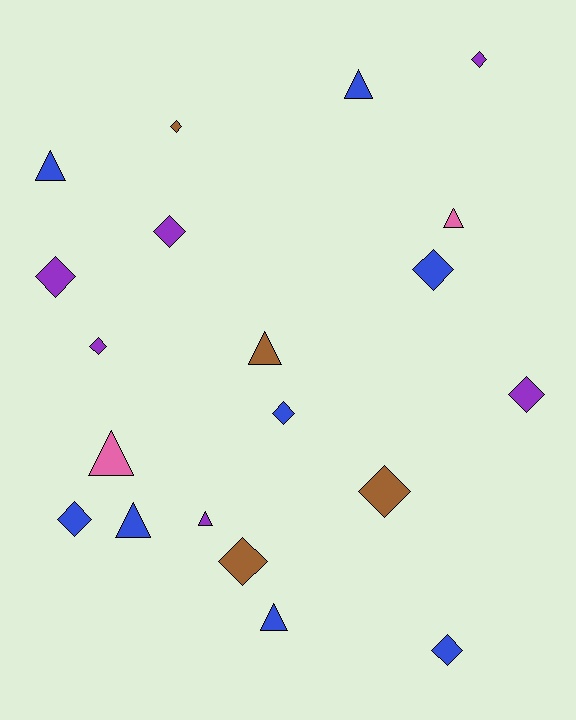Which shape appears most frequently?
Diamond, with 12 objects.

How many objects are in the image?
There are 20 objects.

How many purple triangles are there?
There is 1 purple triangle.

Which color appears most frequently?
Blue, with 8 objects.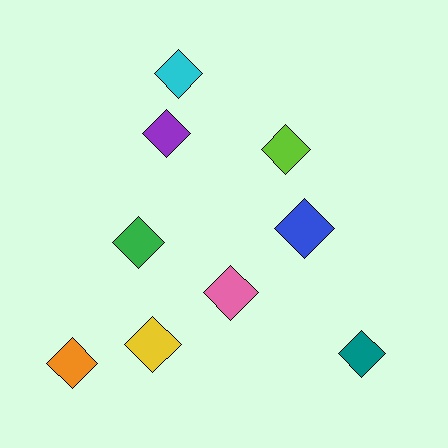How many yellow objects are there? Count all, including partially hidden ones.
There is 1 yellow object.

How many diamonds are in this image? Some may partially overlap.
There are 9 diamonds.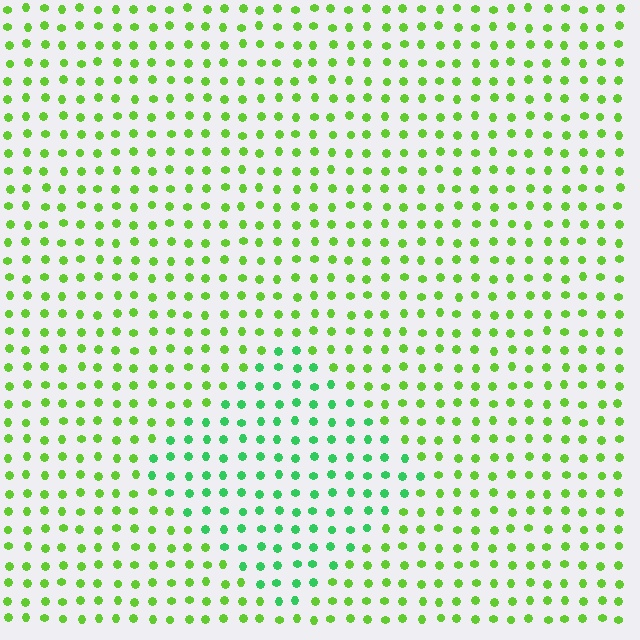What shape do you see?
I see a diamond.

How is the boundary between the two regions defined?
The boundary is defined purely by a slight shift in hue (about 36 degrees). Spacing, size, and orientation are identical on both sides.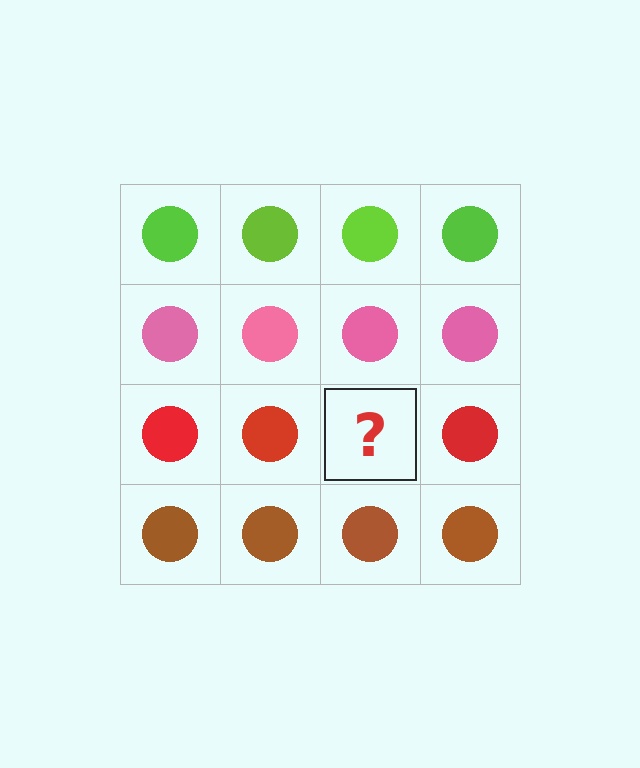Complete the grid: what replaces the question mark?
The question mark should be replaced with a red circle.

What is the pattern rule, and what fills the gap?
The rule is that each row has a consistent color. The gap should be filled with a red circle.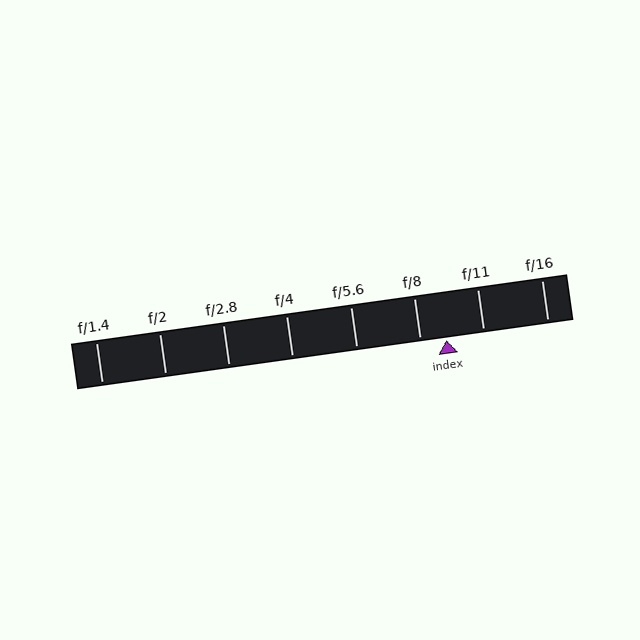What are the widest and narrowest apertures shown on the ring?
The widest aperture shown is f/1.4 and the narrowest is f/16.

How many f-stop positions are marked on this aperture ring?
There are 8 f-stop positions marked.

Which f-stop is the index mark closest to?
The index mark is closest to f/8.